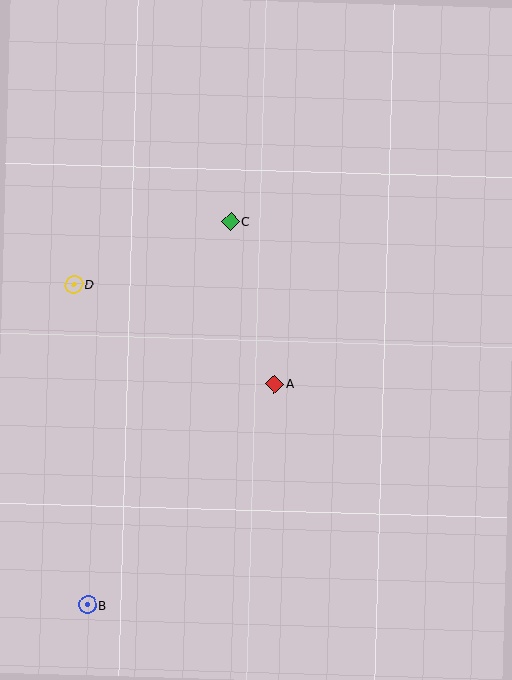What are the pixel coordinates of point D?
Point D is at (74, 284).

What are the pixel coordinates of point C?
Point C is at (231, 221).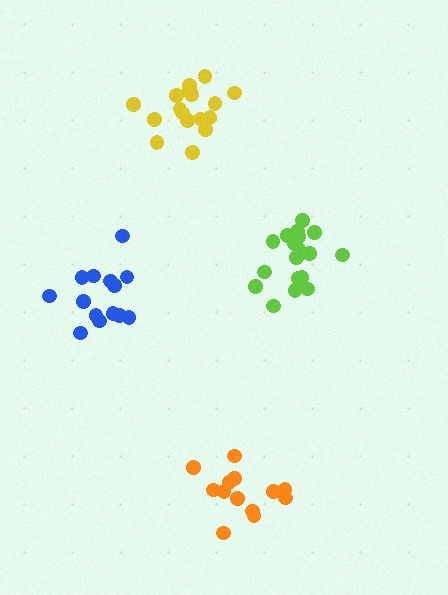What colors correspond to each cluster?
The clusters are colored: yellow, blue, lime, orange.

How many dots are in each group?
Group 1: 18 dots, Group 2: 14 dots, Group 3: 18 dots, Group 4: 13 dots (63 total).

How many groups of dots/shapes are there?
There are 4 groups.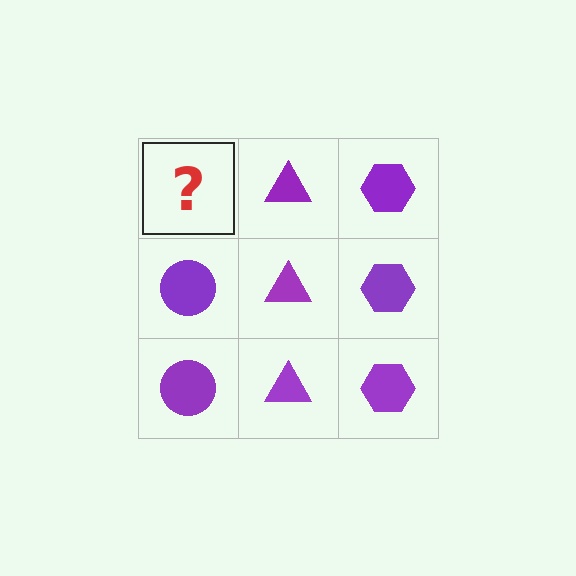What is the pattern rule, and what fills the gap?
The rule is that each column has a consistent shape. The gap should be filled with a purple circle.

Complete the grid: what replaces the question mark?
The question mark should be replaced with a purple circle.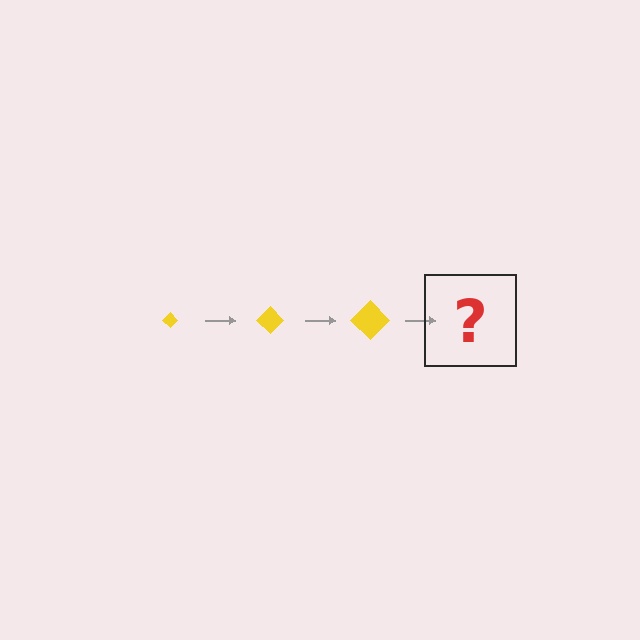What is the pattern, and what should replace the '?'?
The pattern is that the diamond gets progressively larger each step. The '?' should be a yellow diamond, larger than the previous one.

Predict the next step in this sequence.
The next step is a yellow diamond, larger than the previous one.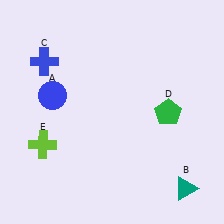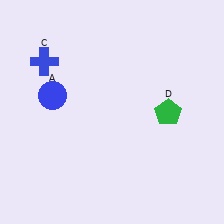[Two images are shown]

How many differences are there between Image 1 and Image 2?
There are 2 differences between the two images.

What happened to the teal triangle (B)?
The teal triangle (B) was removed in Image 2. It was in the bottom-right area of Image 1.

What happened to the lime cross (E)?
The lime cross (E) was removed in Image 2. It was in the bottom-left area of Image 1.